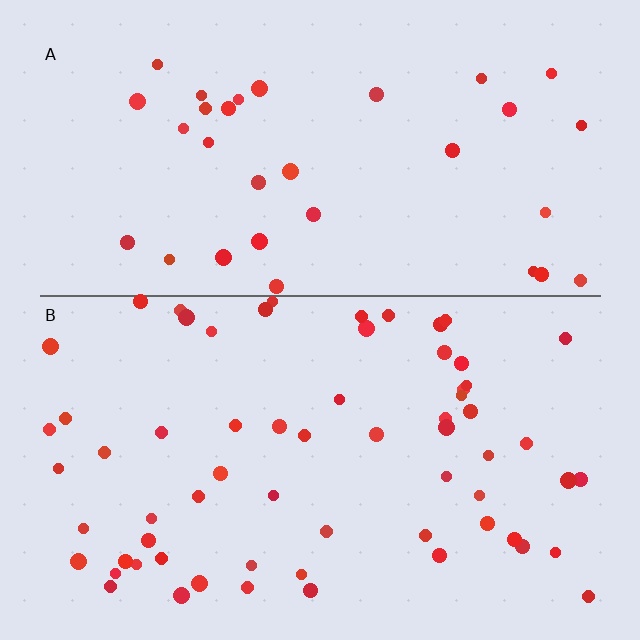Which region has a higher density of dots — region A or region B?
B (the bottom).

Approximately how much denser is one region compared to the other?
Approximately 2.0× — region B over region A.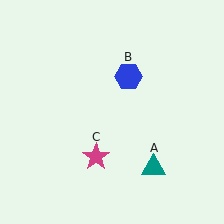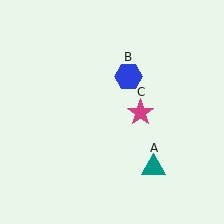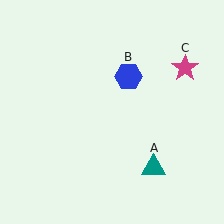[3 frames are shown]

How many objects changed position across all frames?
1 object changed position: magenta star (object C).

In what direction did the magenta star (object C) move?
The magenta star (object C) moved up and to the right.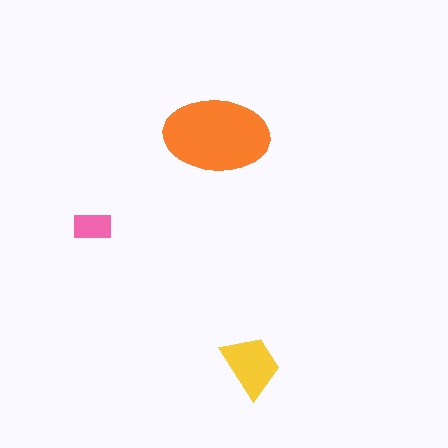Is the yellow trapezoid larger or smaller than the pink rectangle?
Larger.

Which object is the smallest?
The pink rectangle.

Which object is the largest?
The orange ellipse.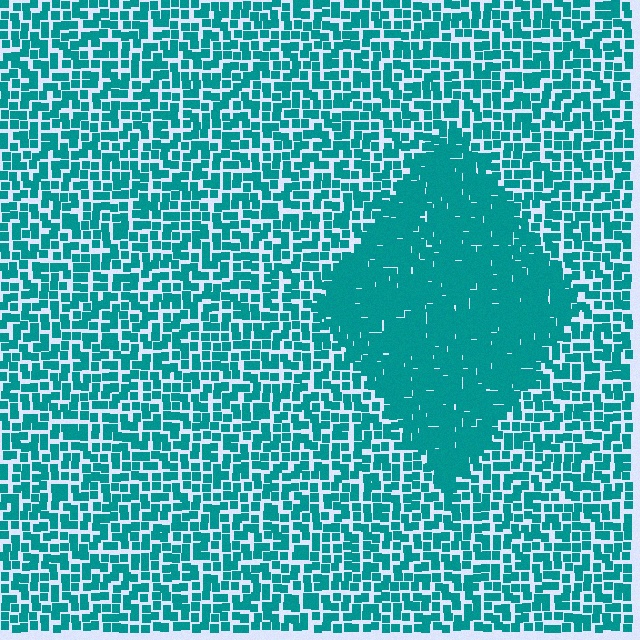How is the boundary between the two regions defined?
The boundary is defined by a change in element density (approximately 1.9x ratio). All elements are the same color, size, and shape.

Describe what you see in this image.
The image contains small teal elements arranged at two different densities. A diamond-shaped region is visible where the elements are more densely packed than the surrounding area.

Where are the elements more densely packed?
The elements are more densely packed inside the diamond boundary.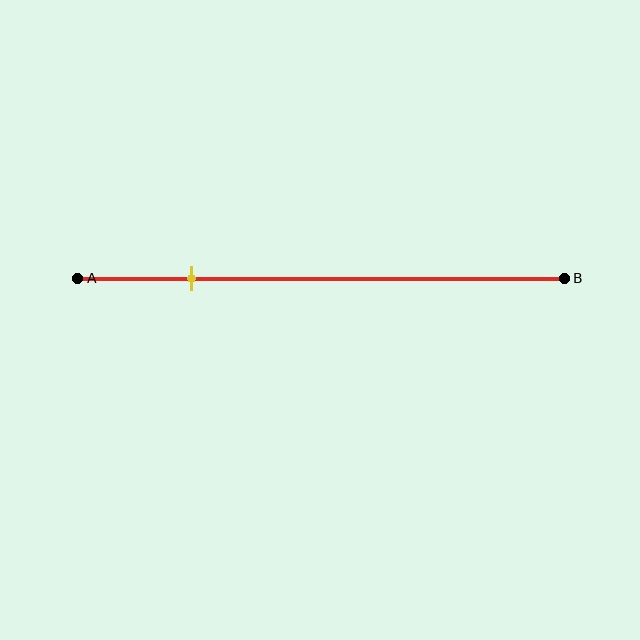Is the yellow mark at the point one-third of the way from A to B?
No, the mark is at about 25% from A, not at the 33% one-third point.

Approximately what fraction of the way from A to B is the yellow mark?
The yellow mark is approximately 25% of the way from A to B.